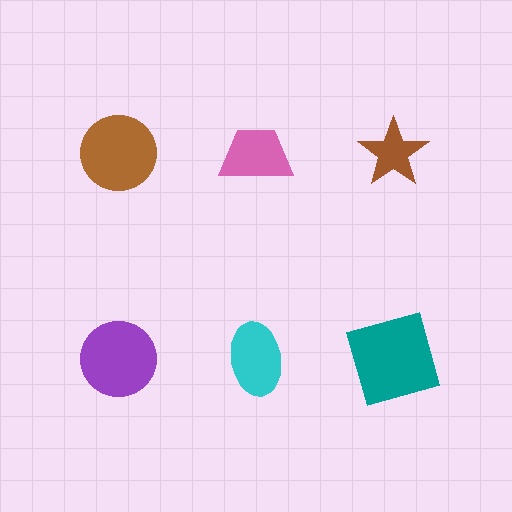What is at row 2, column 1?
A purple circle.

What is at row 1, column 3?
A brown star.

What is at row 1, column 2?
A pink trapezoid.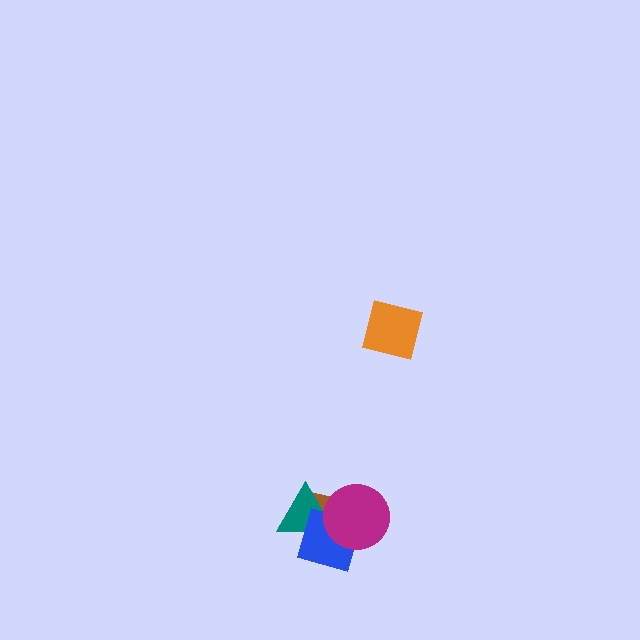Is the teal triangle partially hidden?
Yes, it is partially covered by another shape.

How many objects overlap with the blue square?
3 objects overlap with the blue square.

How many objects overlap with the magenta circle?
3 objects overlap with the magenta circle.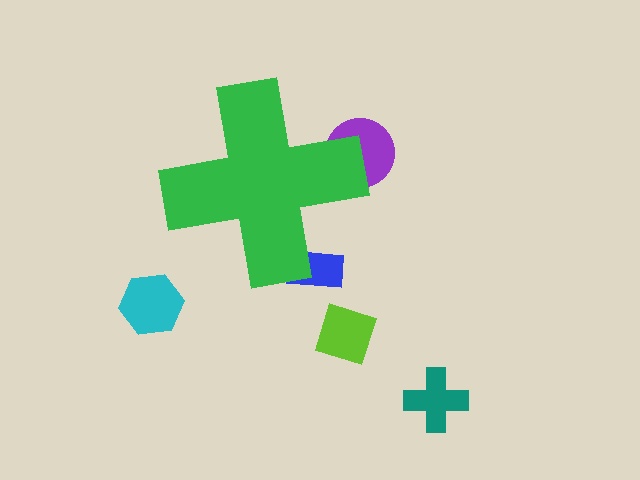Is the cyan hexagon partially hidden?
No, the cyan hexagon is fully visible.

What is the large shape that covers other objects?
A green cross.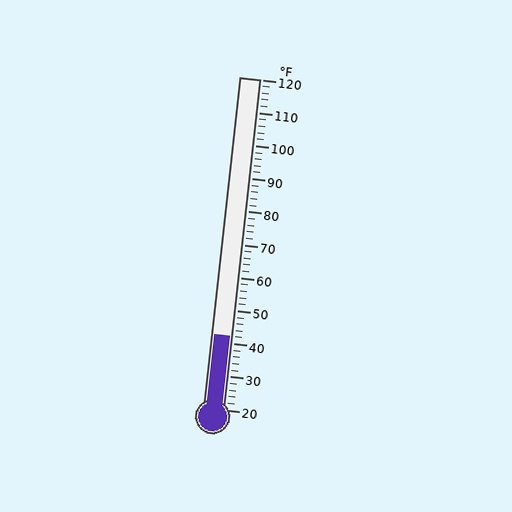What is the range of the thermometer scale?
The thermometer scale ranges from 20°F to 120°F.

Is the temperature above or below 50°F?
The temperature is below 50°F.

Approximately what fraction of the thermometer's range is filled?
The thermometer is filled to approximately 20% of its range.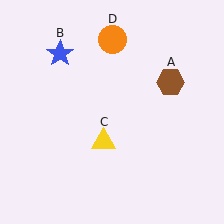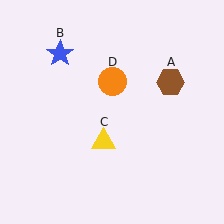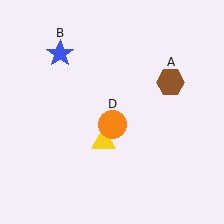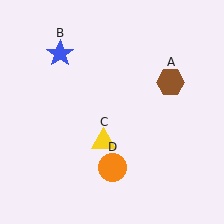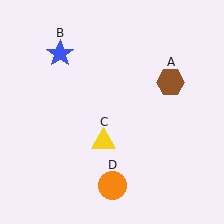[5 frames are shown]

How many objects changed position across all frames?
1 object changed position: orange circle (object D).